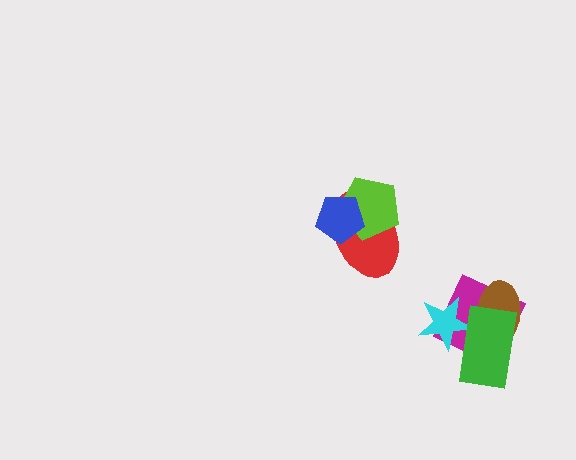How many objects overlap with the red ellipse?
2 objects overlap with the red ellipse.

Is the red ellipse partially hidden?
Yes, it is partially covered by another shape.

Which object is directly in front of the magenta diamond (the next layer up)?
The cyan star is directly in front of the magenta diamond.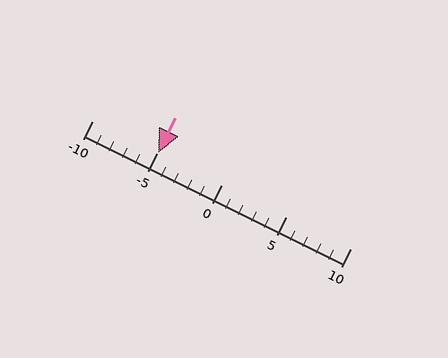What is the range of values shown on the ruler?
The ruler shows values from -10 to 10.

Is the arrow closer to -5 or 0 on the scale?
The arrow is closer to -5.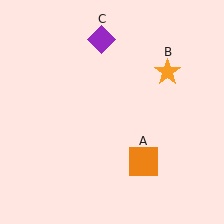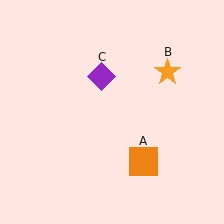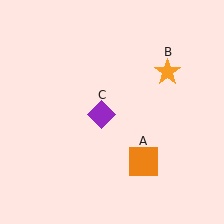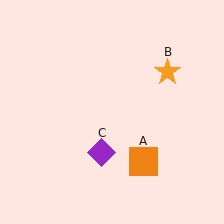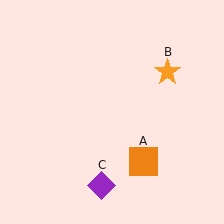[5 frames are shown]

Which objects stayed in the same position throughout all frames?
Orange square (object A) and orange star (object B) remained stationary.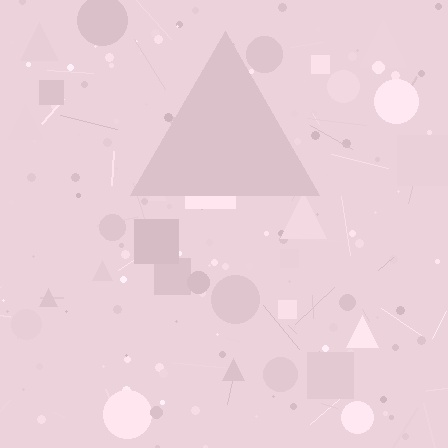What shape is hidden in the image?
A triangle is hidden in the image.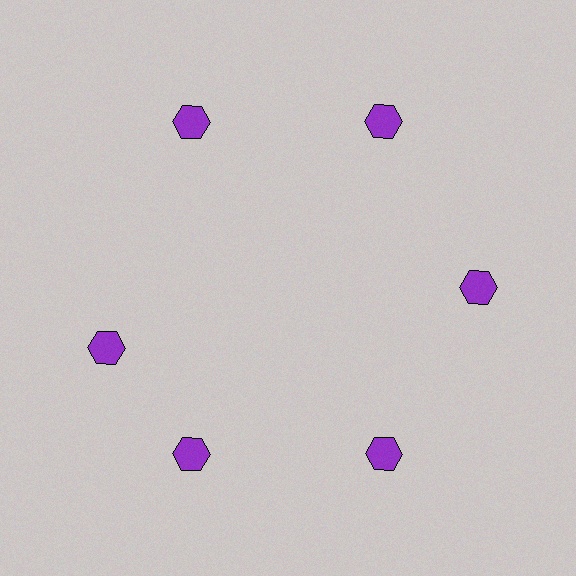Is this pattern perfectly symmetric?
No. The 6 purple hexagons are arranged in a ring, but one element near the 9 o'clock position is rotated out of alignment along the ring, breaking the 6-fold rotational symmetry.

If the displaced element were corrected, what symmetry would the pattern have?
It would have 6-fold rotational symmetry — the pattern would map onto itself every 60 degrees.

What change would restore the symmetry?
The symmetry would be restored by rotating it back into even spacing with its neighbors so that all 6 hexagons sit at equal angles and equal distance from the center.